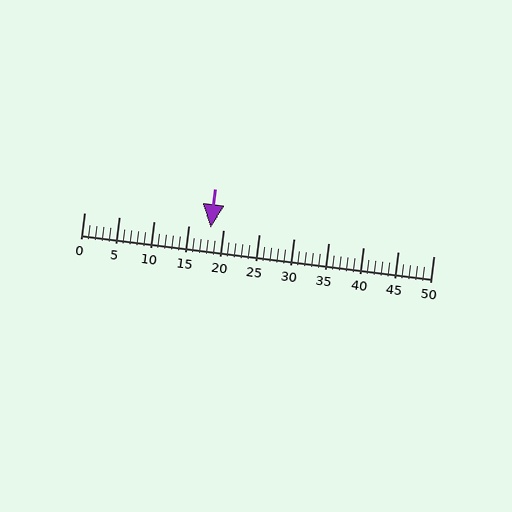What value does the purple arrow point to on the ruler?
The purple arrow points to approximately 18.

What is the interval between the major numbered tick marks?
The major tick marks are spaced 5 units apart.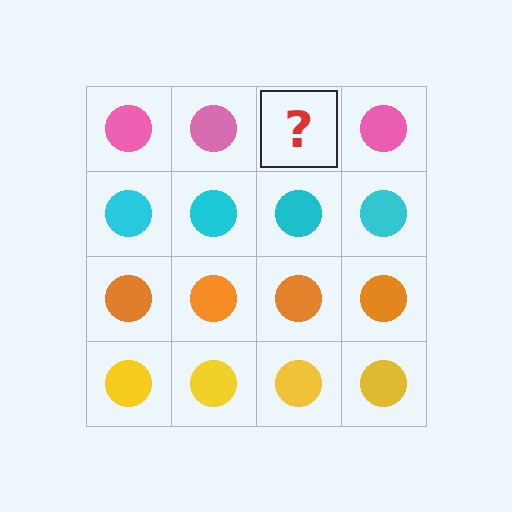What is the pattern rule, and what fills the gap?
The rule is that each row has a consistent color. The gap should be filled with a pink circle.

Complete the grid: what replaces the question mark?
The question mark should be replaced with a pink circle.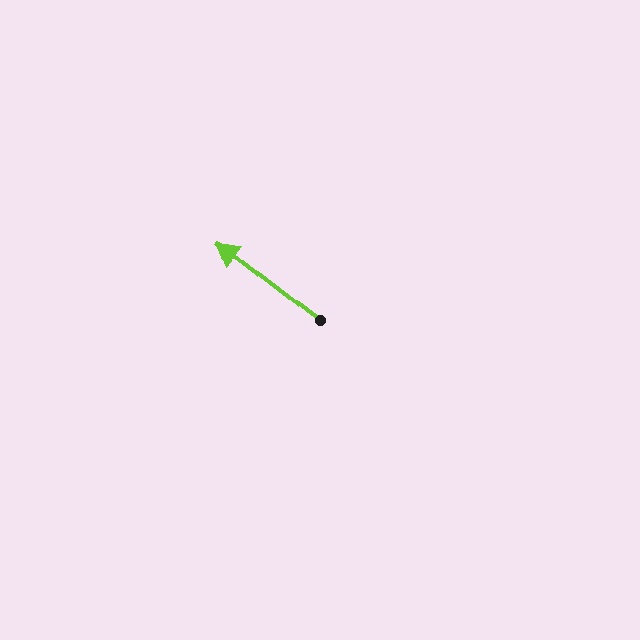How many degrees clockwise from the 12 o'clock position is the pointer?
Approximately 308 degrees.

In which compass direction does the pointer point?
Northwest.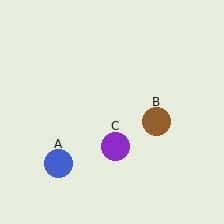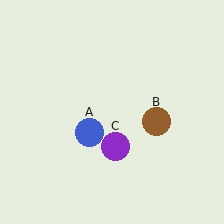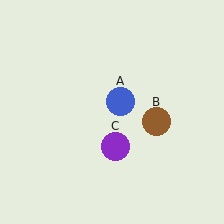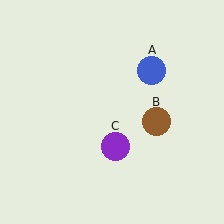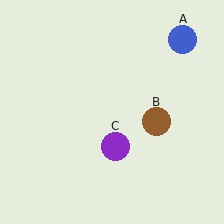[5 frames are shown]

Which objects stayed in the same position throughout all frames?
Brown circle (object B) and purple circle (object C) remained stationary.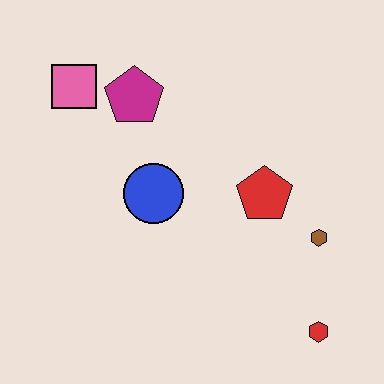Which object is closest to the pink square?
The magenta pentagon is closest to the pink square.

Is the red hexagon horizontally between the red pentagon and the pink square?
No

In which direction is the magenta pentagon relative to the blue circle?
The magenta pentagon is above the blue circle.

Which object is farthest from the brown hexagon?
The pink square is farthest from the brown hexagon.